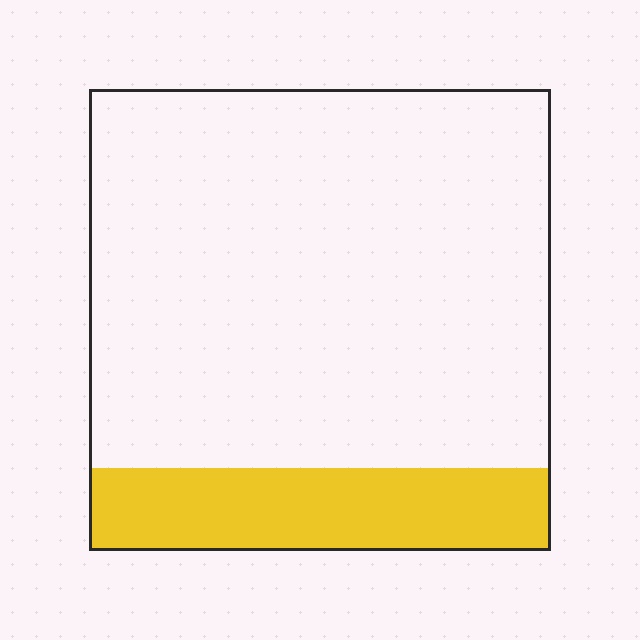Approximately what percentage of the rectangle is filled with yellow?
Approximately 20%.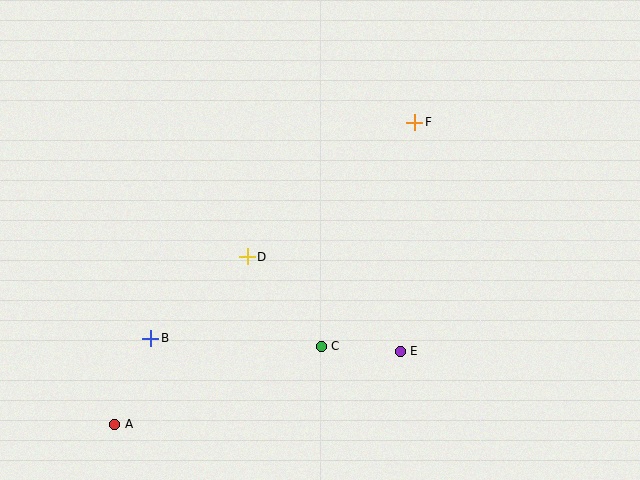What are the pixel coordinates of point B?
Point B is at (151, 338).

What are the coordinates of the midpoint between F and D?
The midpoint between F and D is at (331, 190).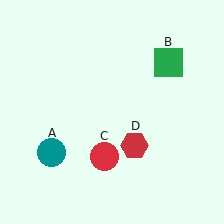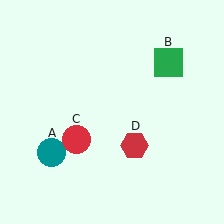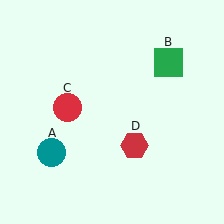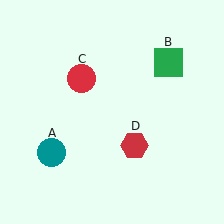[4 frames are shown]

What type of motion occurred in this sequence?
The red circle (object C) rotated clockwise around the center of the scene.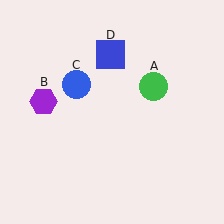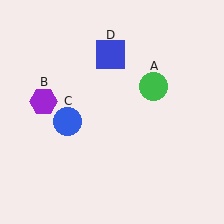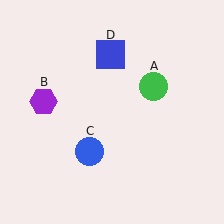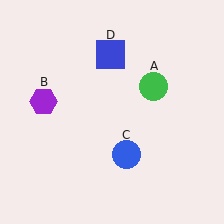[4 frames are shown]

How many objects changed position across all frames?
1 object changed position: blue circle (object C).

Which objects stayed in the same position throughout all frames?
Green circle (object A) and purple hexagon (object B) and blue square (object D) remained stationary.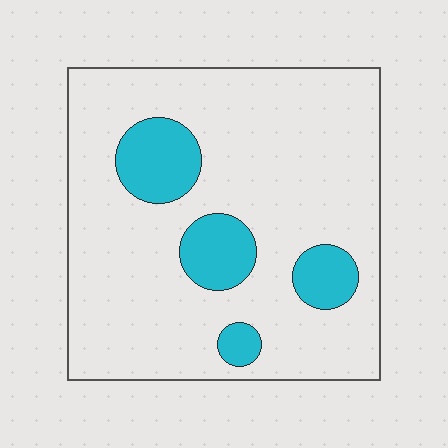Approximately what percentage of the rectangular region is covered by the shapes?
Approximately 15%.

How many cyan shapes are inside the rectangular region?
4.